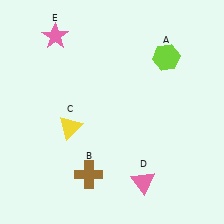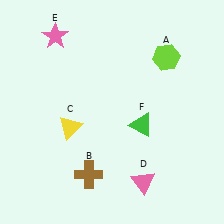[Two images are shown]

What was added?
A green triangle (F) was added in Image 2.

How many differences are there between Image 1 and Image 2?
There is 1 difference between the two images.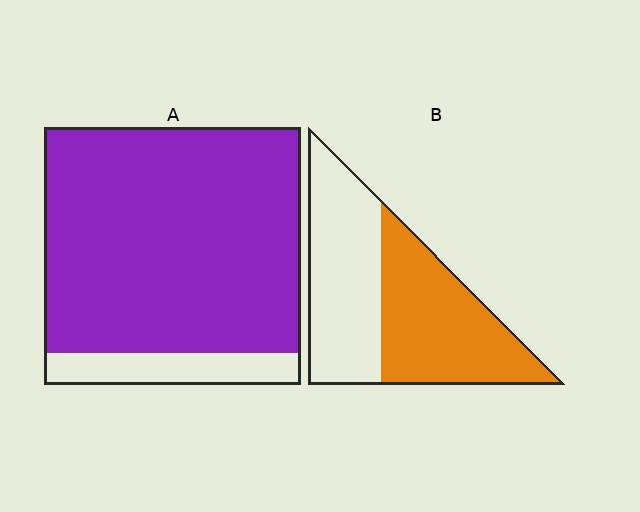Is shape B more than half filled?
Roughly half.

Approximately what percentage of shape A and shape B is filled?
A is approximately 90% and B is approximately 50%.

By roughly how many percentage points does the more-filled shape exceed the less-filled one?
By roughly 35 percentage points (A over B).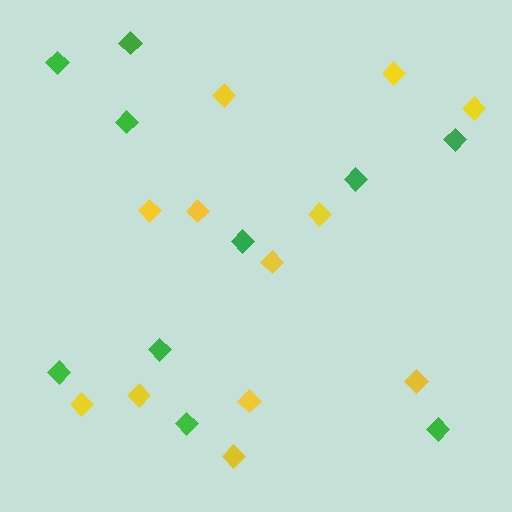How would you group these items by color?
There are 2 groups: one group of green diamonds (10) and one group of yellow diamonds (12).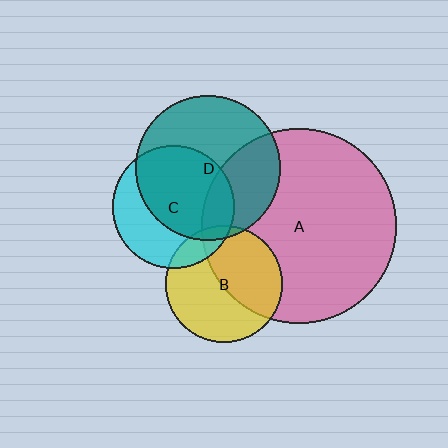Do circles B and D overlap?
Yes.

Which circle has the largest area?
Circle A (pink).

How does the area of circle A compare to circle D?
Approximately 1.8 times.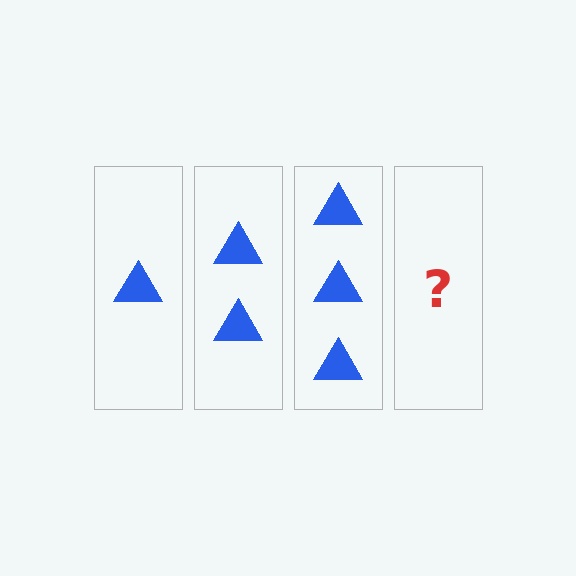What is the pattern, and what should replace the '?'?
The pattern is that each step adds one more triangle. The '?' should be 4 triangles.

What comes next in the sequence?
The next element should be 4 triangles.